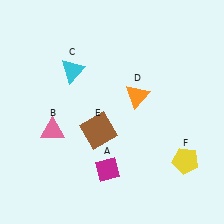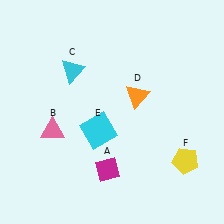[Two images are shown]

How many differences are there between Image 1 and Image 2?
There is 1 difference between the two images.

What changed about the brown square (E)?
In Image 1, E is brown. In Image 2, it changed to cyan.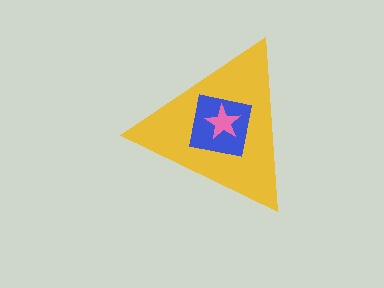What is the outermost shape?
The yellow triangle.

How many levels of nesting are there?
3.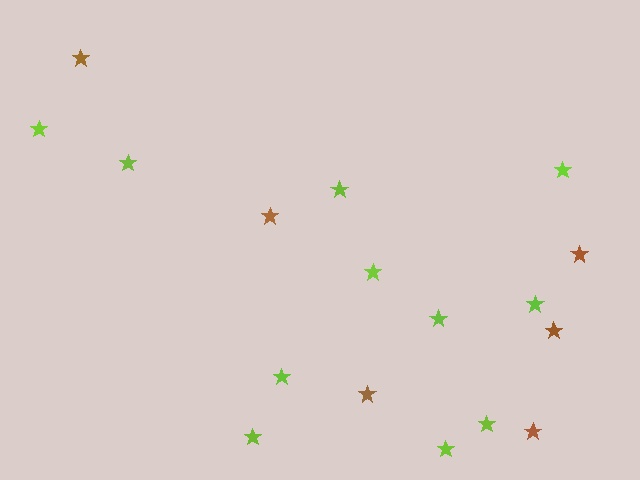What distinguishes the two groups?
There are 2 groups: one group of lime stars (11) and one group of brown stars (6).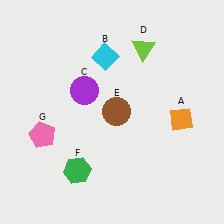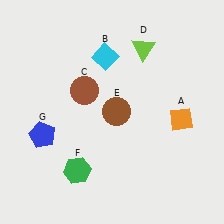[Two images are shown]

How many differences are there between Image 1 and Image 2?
There are 2 differences between the two images.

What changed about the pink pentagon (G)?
In Image 1, G is pink. In Image 2, it changed to blue.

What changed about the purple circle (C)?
In Image 1, C is purple. In Image 2, it changed to brown.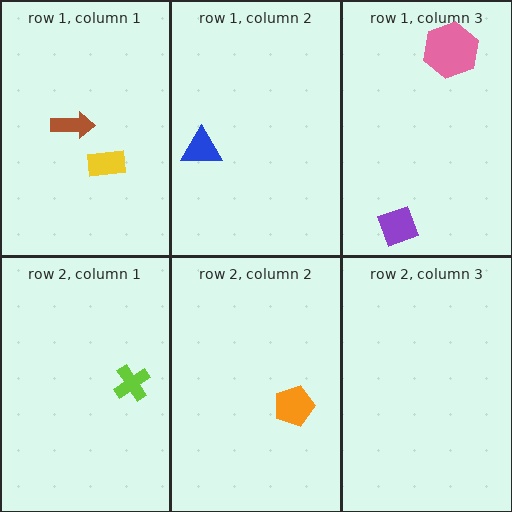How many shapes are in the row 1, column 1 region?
2.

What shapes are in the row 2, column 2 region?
The orange pentagon.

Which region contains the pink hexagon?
The row 1, column 3 region.